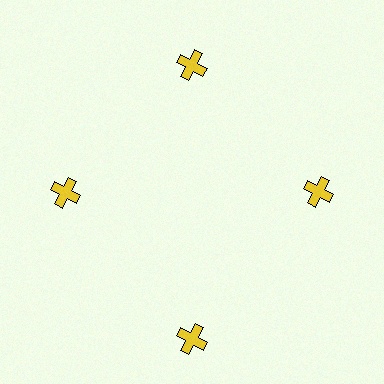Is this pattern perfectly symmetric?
No. The 4 yellow crosses are arranged in a ring, but one element near the 6 o'clock position is pushed outward from the center, breaking the 4-fold rotational symmetry.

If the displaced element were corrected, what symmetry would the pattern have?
It would have 4-fold rotational symmetry — the pattern would map onto itself every 90 degrees.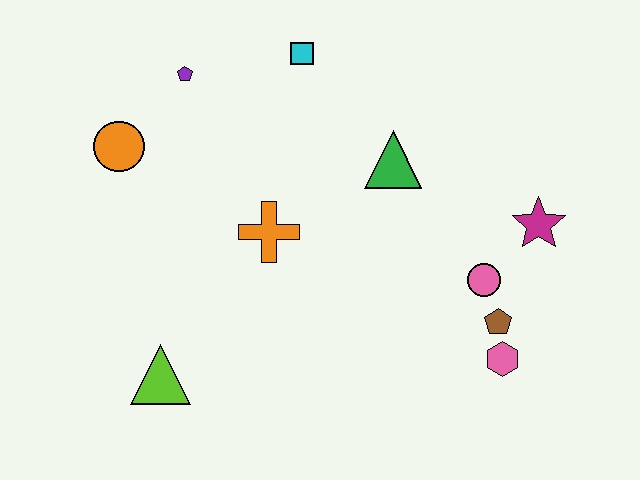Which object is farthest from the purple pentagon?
The pink hexagon is farthest from the purple pentagon.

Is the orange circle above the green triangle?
Yes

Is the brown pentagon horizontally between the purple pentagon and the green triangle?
No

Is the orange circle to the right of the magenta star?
No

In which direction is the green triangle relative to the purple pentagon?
The green triangle is to the right of the purple pentagon.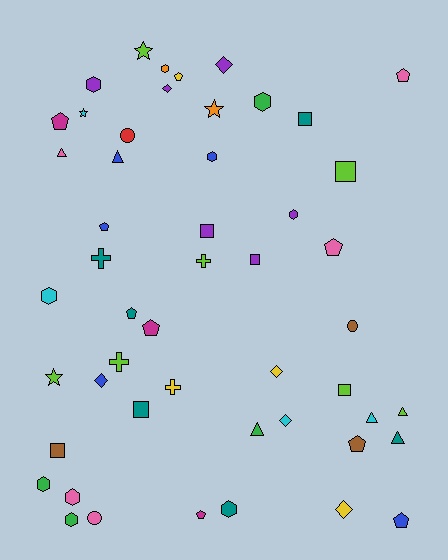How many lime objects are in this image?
There are 7 lime objects.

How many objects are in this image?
There are 50 objects.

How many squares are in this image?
There are 7 squares.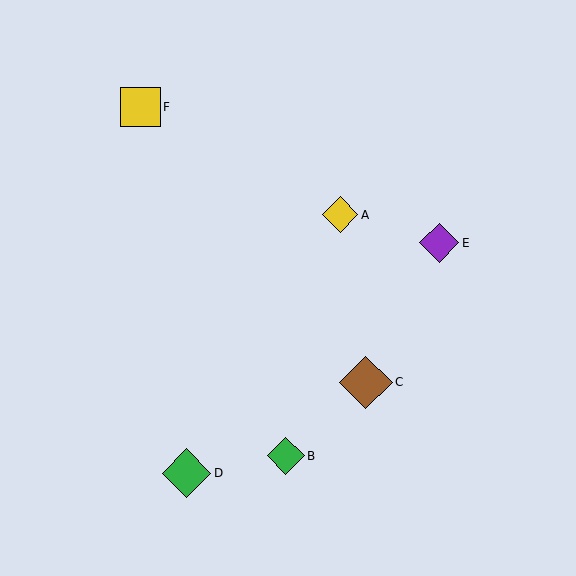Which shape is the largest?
The brown diamond (labeled C) is the largest.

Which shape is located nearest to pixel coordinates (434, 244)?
The purple diamond (labeled E) at (439, 243) is nearest to that location.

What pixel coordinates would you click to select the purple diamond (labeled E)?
Click at (439, 243) to select the purple diamond E.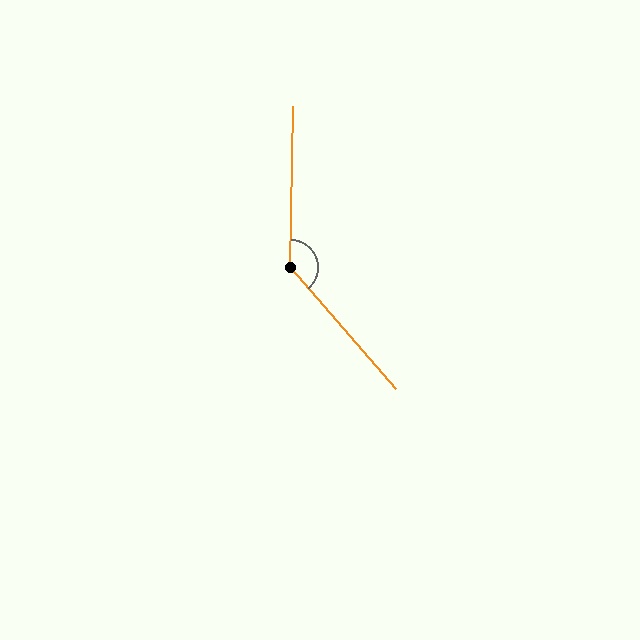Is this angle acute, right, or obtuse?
It is obtuse.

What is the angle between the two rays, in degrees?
Approximately 138 degrees.